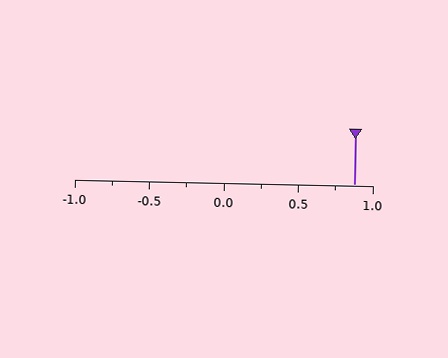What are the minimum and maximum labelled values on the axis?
The axis runs from -1.0 to 1.0.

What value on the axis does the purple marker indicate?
The marker indicates approximately 0.88.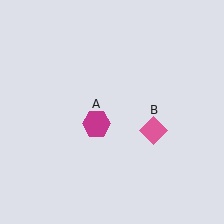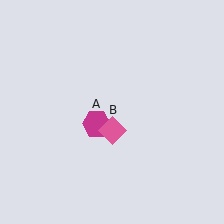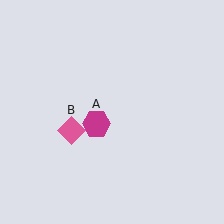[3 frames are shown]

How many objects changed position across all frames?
1 object changed position: pink diamond (object B).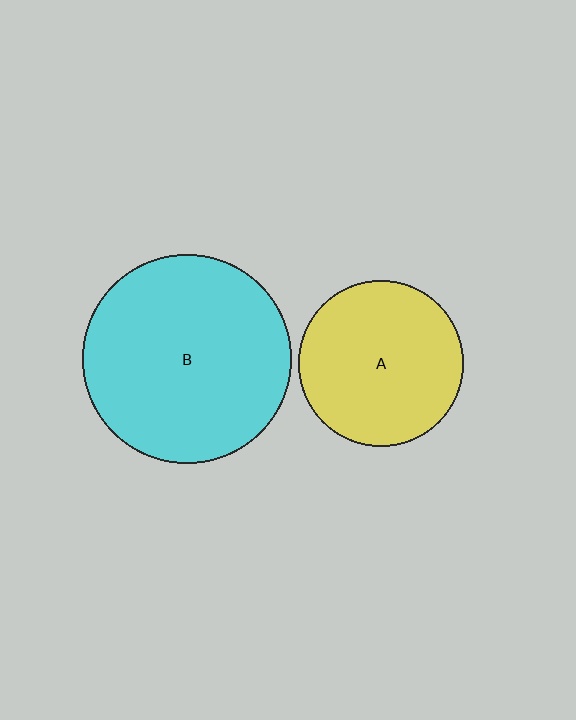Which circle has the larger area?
Circle B (cyan).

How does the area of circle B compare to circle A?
Approximately 1.6 times.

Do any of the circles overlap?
No, none of the circles overlap.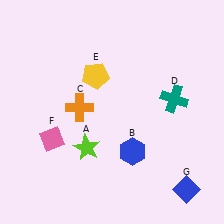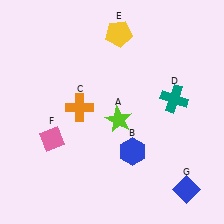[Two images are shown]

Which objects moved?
The objects that moved are: the lime star (A), the yellow pentagon (E).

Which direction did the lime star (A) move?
The lime star (A) moved right.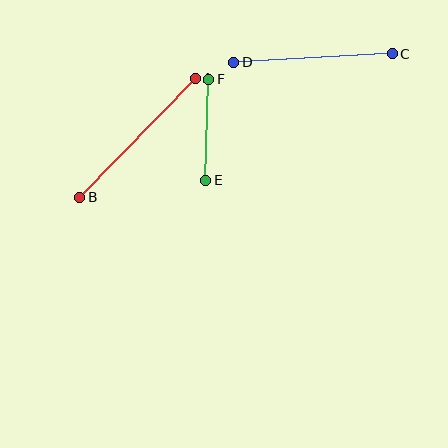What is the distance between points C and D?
The distance is approximately 159 pixels.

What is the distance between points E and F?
The distance is approximately 101 pixels.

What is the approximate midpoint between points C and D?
The midpoint is at approximately (313, 58) pixels.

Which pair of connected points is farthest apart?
Points A and B are farthest apart.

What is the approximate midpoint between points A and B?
The midpoint is at approximately (137, 138) pixels.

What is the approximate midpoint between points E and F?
The midpoint is at approximately (207, 130) pixels.